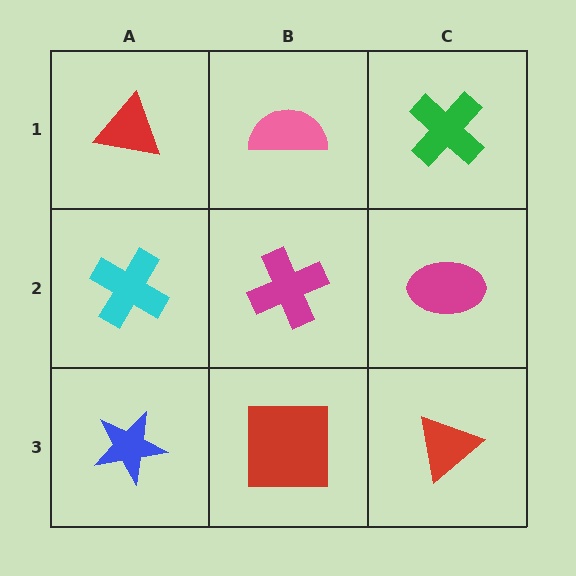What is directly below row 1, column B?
A magenta cross.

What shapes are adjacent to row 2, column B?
A pink semicircle (row 1, column B), a red square (row 3, column B), a cyan cross (row 2, column A), a magenta ellipse (row 2, column C).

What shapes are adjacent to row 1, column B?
A magenta cross (row 2, column B), a red triangle (row 1, column A), a green cross (row 1, column C).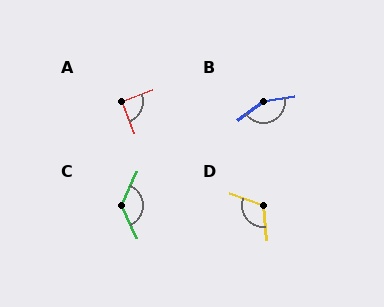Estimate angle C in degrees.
Approximately 131 degrees.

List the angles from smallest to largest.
A (89°), D (115°), C (131°), B (155°).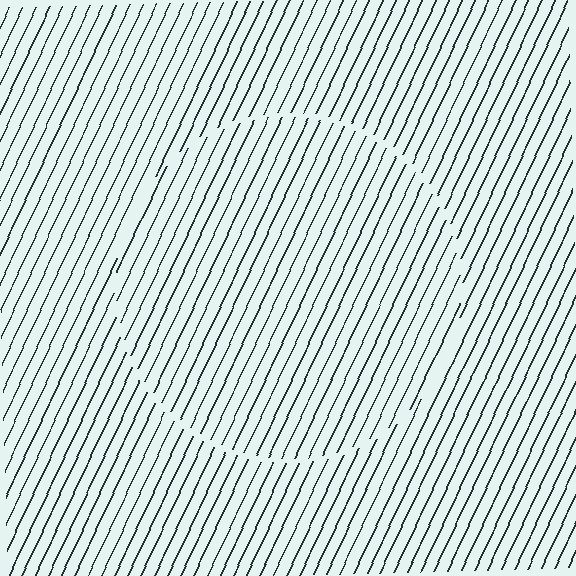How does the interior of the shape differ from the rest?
The interior of the shape contains the same grating, shifted by half a period — the contour is defined by the phase discontinuity where line-ends from the inner and outer gratings abut.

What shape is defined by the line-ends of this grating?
An illusory circle. The interior of the shape contains the same grating, shifted by half a period — the contour is defined by the phase discontinuity where line-ends from the inner and outer gratings abut.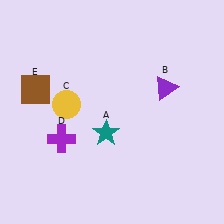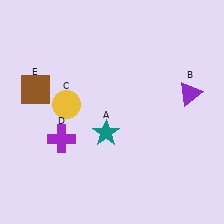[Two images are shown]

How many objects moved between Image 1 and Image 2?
1 object moved between the two images.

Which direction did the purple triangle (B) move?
The purple triangle (B) moved right.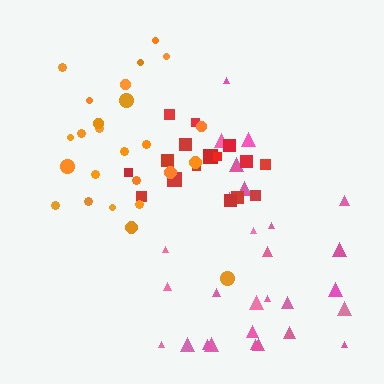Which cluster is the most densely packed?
Red.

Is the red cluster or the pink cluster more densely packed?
Red.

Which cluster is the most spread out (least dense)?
Pink.